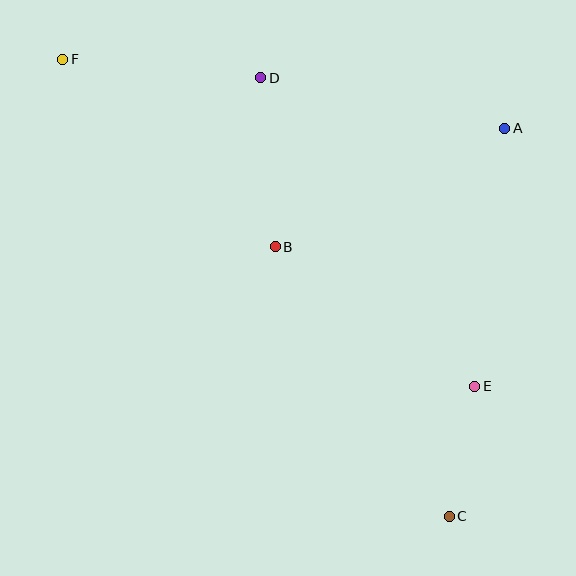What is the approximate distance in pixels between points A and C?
The distance between A and C is approximately 392 pixels.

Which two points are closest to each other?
Points C and E are closest to each other.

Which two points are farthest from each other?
Points C and F are farthest from each other.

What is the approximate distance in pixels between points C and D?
The distance between C and D is approximately 477 pixels.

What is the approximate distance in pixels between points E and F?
The distance between E and F is approximately 526 pixels.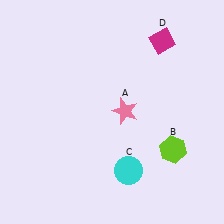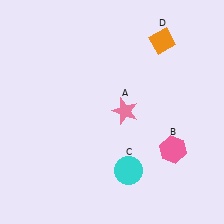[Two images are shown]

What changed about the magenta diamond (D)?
In Image 1, D is magenta. In Image 2, it changed to orange.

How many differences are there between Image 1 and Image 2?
There are 2 differences between the two images.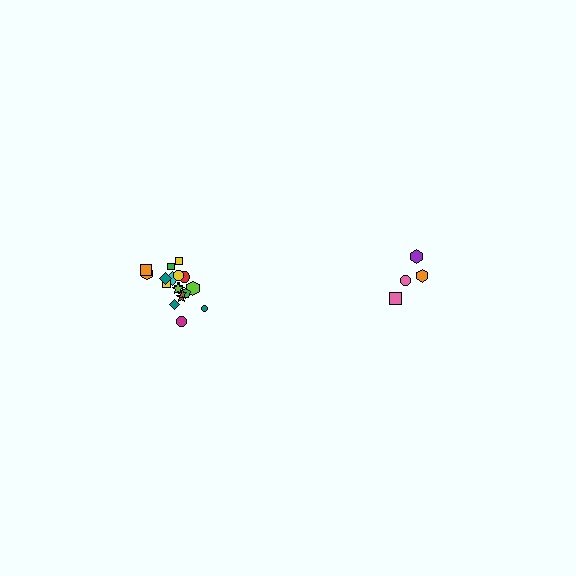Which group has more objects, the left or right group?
The left group.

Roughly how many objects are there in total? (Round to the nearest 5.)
Roughly 20 objects in total.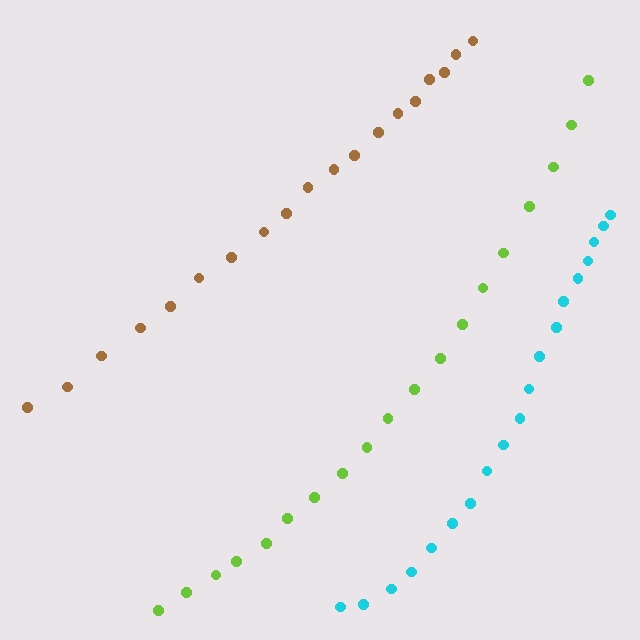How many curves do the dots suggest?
There are 3 distinct paths.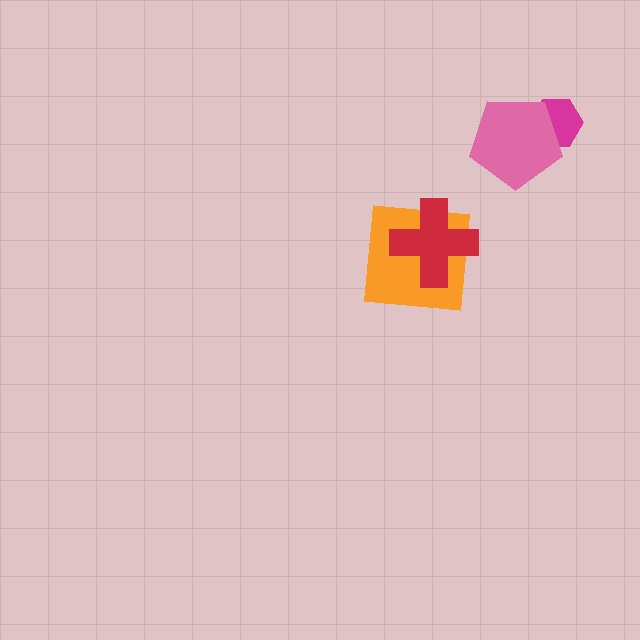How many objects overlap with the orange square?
1 object overlaps with the orange square.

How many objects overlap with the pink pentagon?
1 object overlaps with the pink pentagon.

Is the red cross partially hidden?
No, no other shape covers it.